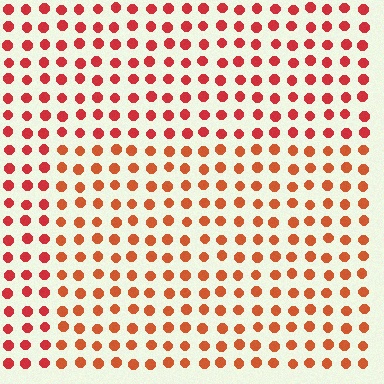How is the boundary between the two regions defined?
The boundary is defined purely by a slight shift in hue (about 20 degrees). Spacing, size, and orientation are identical on both sides.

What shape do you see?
I see a rectangle.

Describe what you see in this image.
The image is filled with small red elements in a uniform arrangement. A rectangle-shaped region is visible where the elements are tinted to a slightly different hue, forming a subtle color boundary.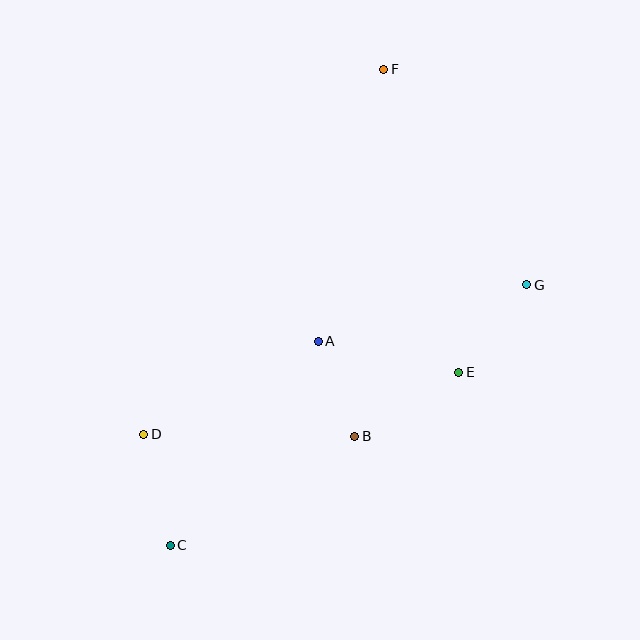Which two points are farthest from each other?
Points C and F are farthest from each other.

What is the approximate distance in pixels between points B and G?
The distance between B and G is approximately 229 pixels.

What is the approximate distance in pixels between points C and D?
The distance between C and D is approximately 114 pixels.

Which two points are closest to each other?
Points A and B are closest to each other.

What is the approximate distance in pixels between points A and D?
The distance between A and D is approximately 198 pixels.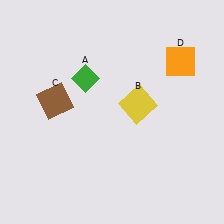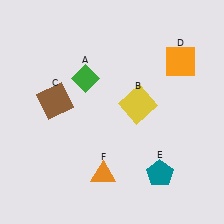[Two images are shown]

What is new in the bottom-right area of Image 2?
A teal pentagon (E) was added in the bottom-right area of Image 2.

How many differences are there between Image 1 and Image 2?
There are 2 differences between the two images.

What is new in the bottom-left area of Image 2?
An orange triangle (F) was added in the bottom-left area of Image 2.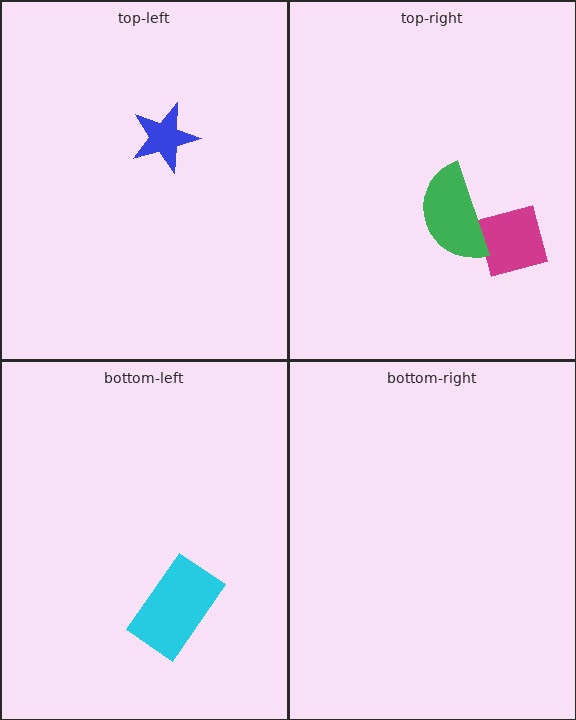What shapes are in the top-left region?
The blue star.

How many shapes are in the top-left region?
1.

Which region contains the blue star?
The top-left region.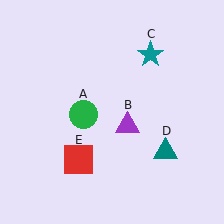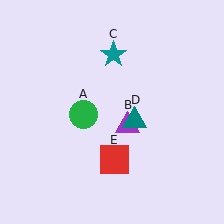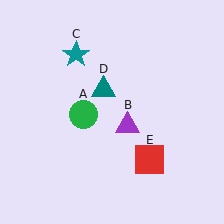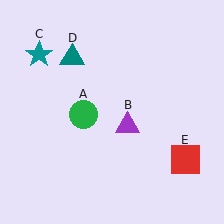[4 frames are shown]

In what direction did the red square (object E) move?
The red square (object E) moved right.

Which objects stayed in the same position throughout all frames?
Green circle (object A) and purple triangle (object B) remained stationary.